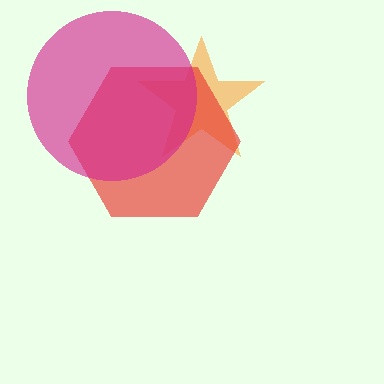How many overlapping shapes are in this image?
There are 3 overlapping shapes in the image.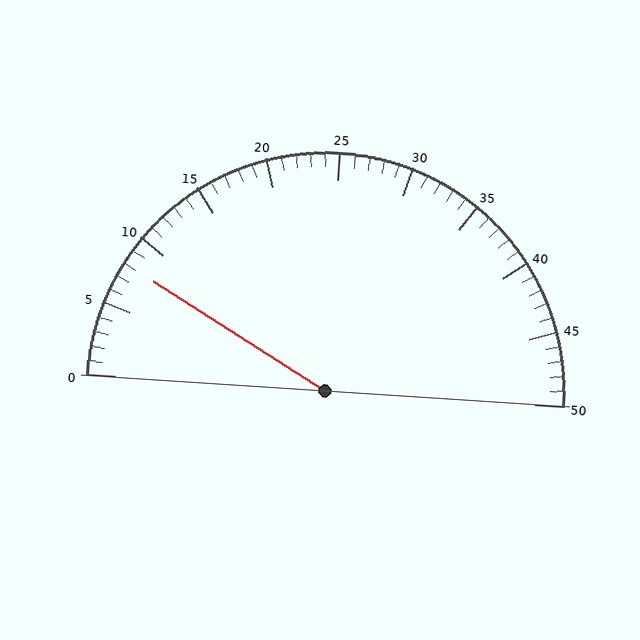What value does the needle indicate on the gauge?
The needle indicates approximately 8.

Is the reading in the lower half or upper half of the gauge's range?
The reading is in the lower half of the range (0 to 50).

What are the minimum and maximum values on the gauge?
The gauge ranges from 0 to 50.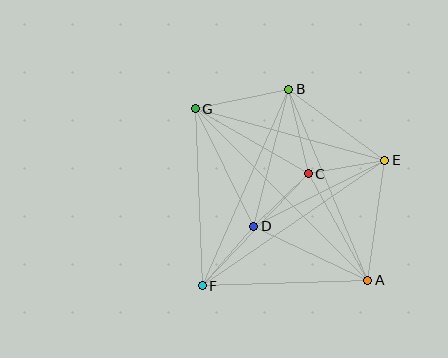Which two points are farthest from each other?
Points A and G are farthest from each other.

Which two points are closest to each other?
Points C and D are closest to each other.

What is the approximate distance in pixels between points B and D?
The distance between B and D is approximately 141 pixels.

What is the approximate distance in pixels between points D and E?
The distance between D and E is approximately 146 pixels.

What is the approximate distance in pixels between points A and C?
The distance between A and C is approximately 122 pixels.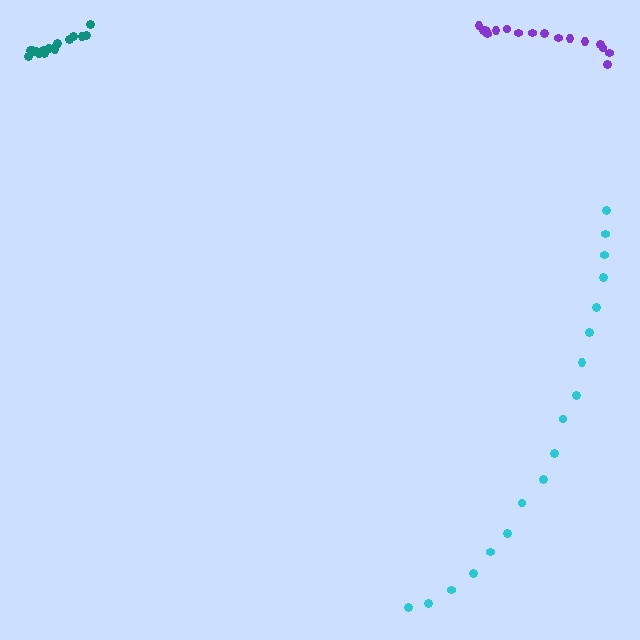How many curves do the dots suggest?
There are 3 distinct paths.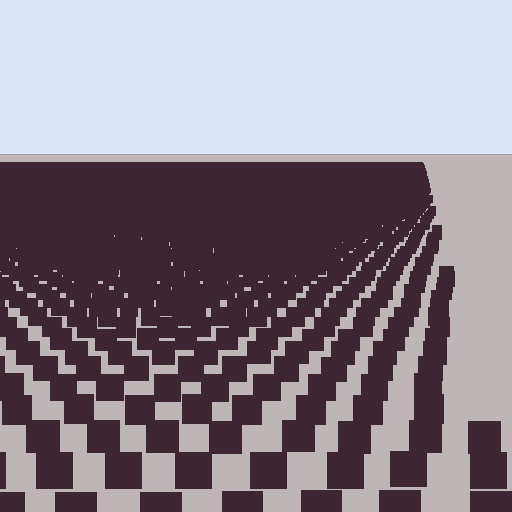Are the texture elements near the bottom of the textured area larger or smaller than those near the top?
Larger. Near the bottom, elements are closer to the viewer and appear at a bigger on-screen size.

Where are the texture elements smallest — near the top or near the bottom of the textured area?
Near the top.